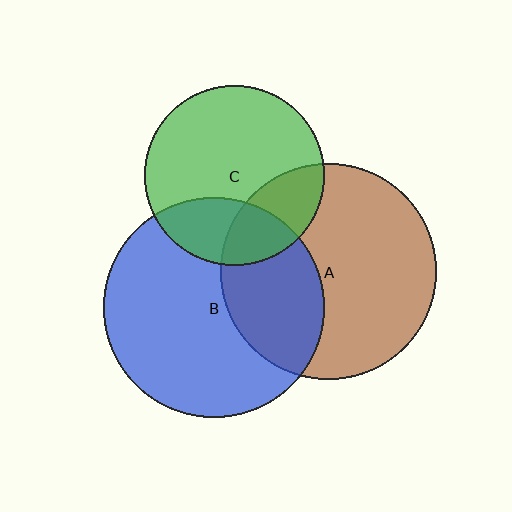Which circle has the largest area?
Circle B (blue).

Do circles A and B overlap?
Yes.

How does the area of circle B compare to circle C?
Approximately 1.5 times.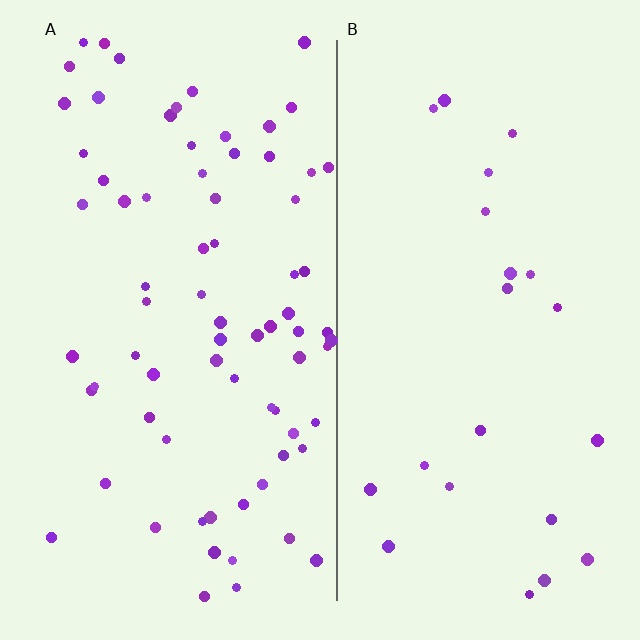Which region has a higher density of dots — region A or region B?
A (the left).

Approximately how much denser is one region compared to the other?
Approximately 3.3× — region A over region B.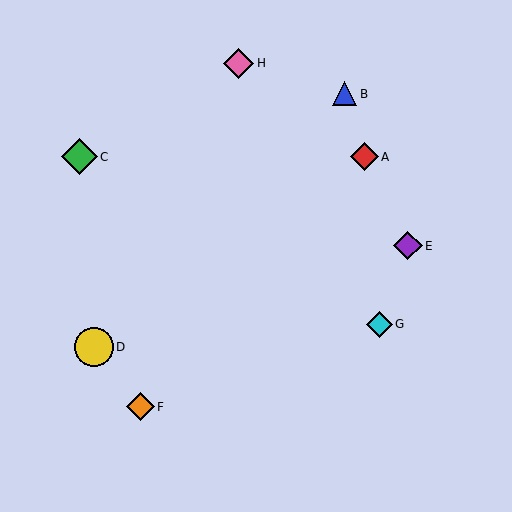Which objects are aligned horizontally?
Objects A, C are aligned horizontally.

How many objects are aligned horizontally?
2 objects (A, C) are aligned horizontally.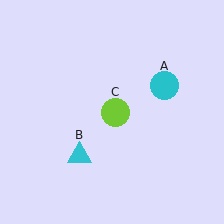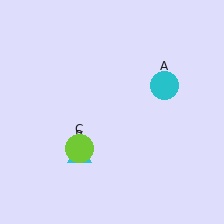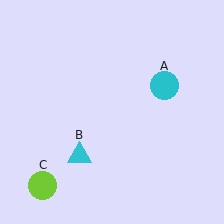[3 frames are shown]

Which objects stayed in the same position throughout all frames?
Cyan circle (object A) and cyan triangle (object B) remained stationary.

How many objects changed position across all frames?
1 object changed position: lime circle (object C).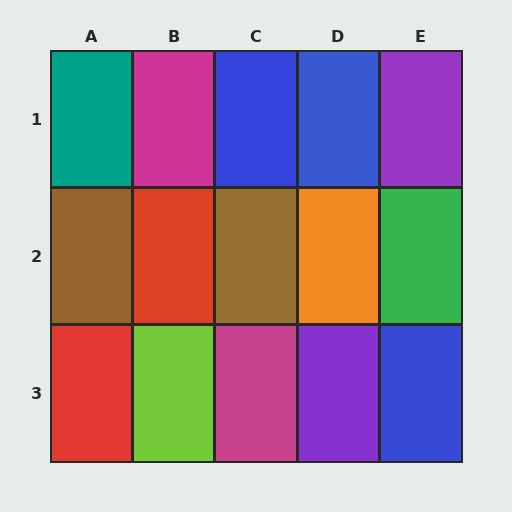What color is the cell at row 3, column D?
Purple.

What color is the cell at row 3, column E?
Blue.